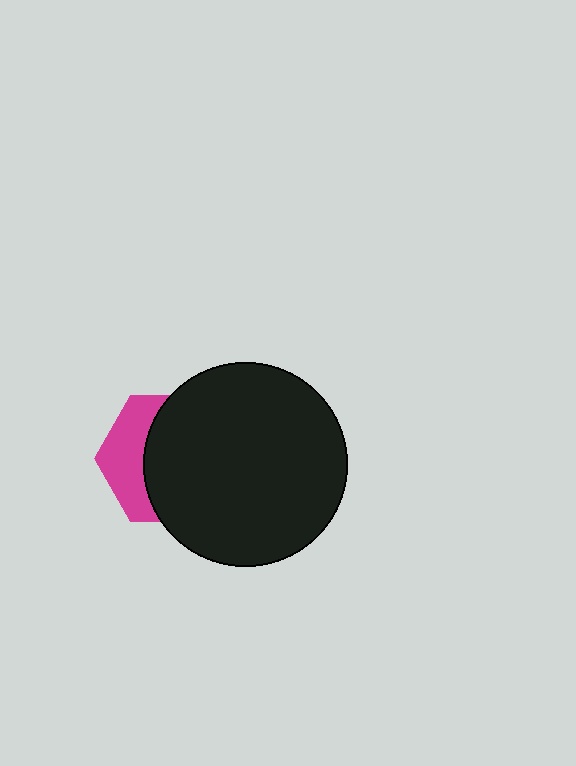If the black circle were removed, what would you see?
You would see the complete magenta hexagon.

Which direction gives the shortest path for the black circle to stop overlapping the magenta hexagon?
Moving right gives the shortest separation.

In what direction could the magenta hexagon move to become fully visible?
The magenta hexagon could move left. That would shift it out from behind the black circle entirely.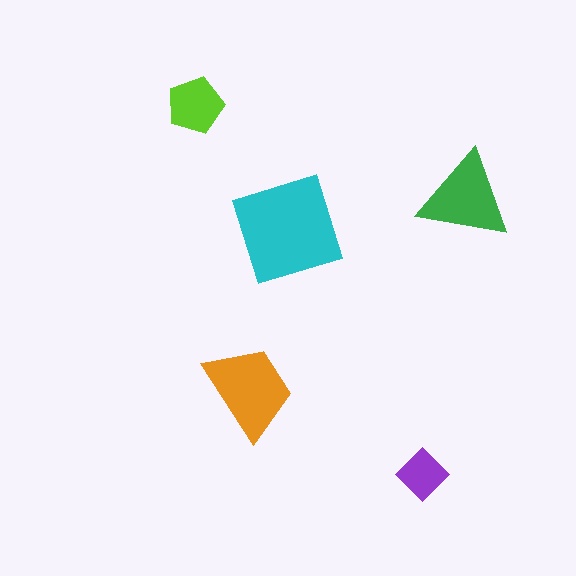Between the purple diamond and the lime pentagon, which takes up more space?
The lime pentagon.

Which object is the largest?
The cyan square.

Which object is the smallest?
The purple diamond.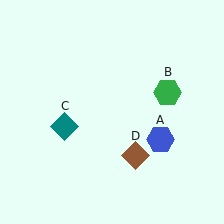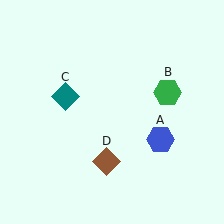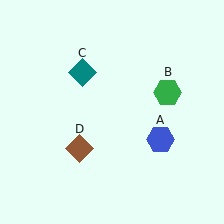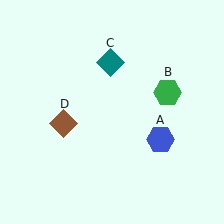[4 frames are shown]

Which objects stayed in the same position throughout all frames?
Blue hexagon (object A) and green hexagon (object B) remained stationary.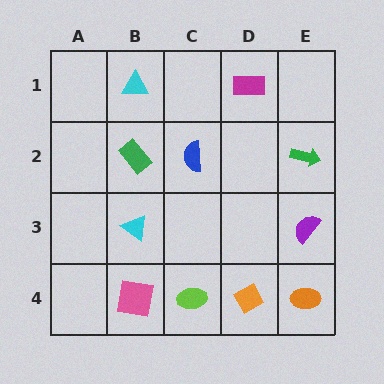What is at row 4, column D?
An orange diamond.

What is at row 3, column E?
A purple semicircle.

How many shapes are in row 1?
2 shapes.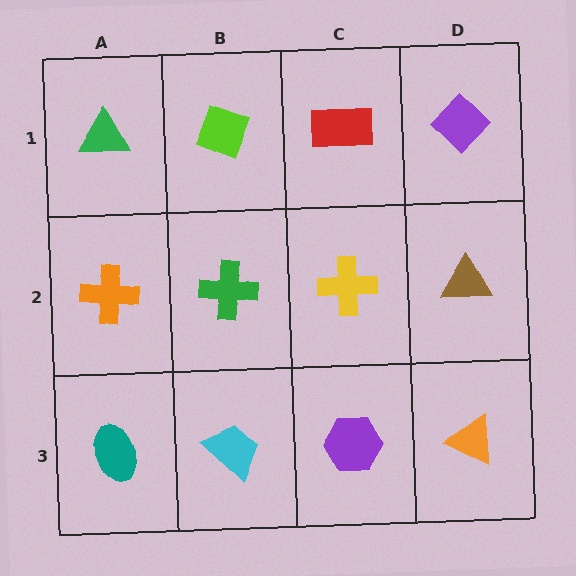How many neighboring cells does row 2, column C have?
4.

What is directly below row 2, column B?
A cyan trapezoid.